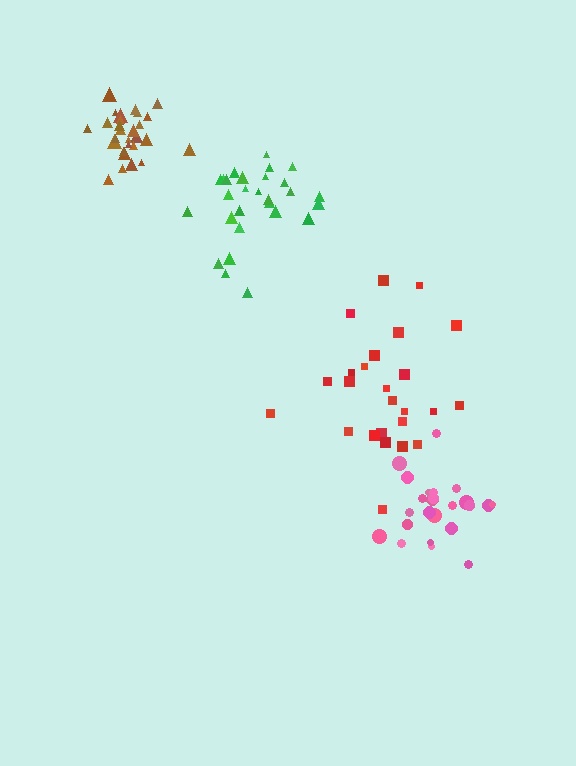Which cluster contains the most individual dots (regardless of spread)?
Brown (30).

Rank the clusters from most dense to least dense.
brown, pink, green, red.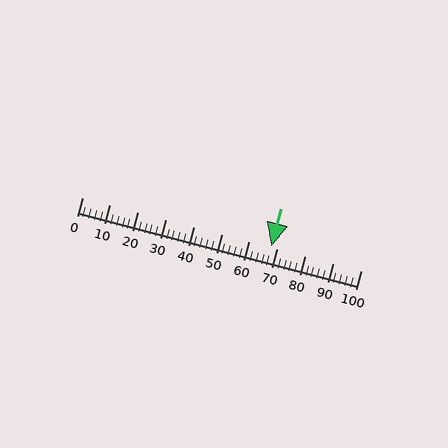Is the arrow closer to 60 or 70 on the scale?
The arrow is closer to 70.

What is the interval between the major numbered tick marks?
The major tick marks are spaced 10 units apart.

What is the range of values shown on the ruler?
The ruler shows values from 0 to 100.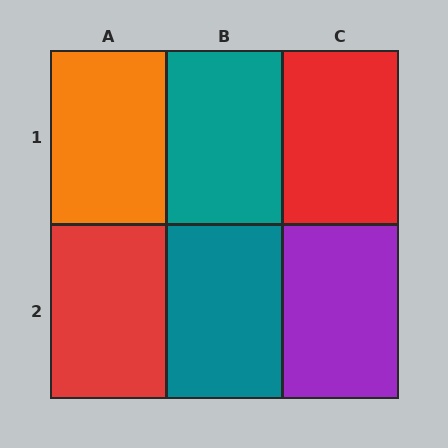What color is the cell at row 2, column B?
Teal.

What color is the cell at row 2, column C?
Purple.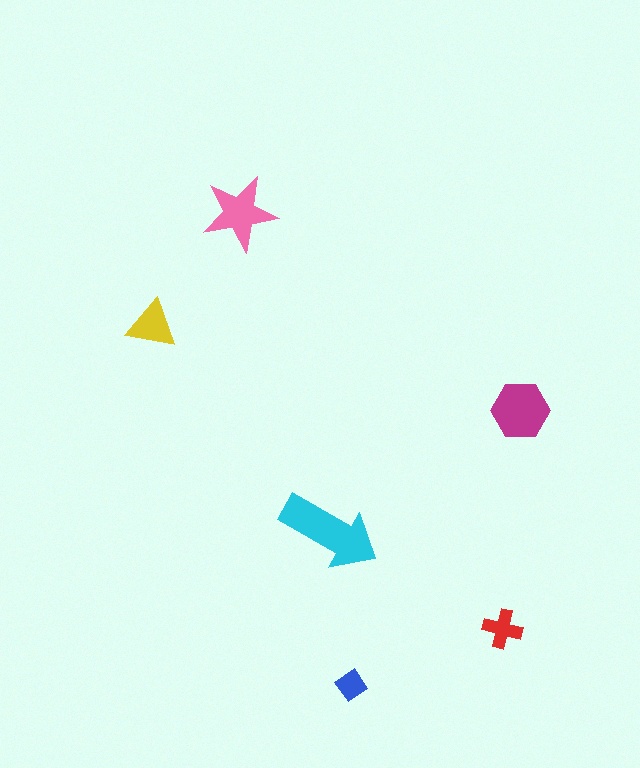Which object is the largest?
The cyan arrow.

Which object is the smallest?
The blue diamond.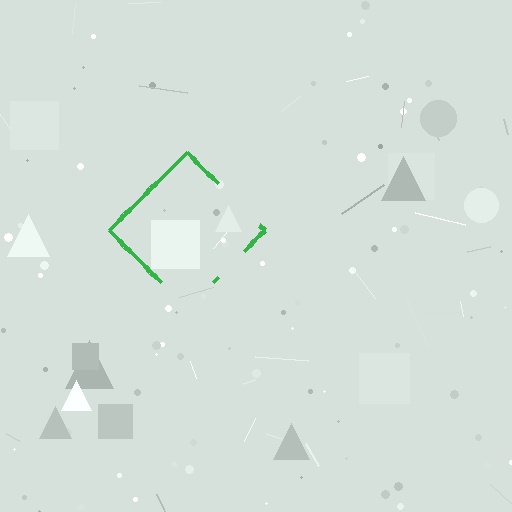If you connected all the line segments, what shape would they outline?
They would outline a diamond.